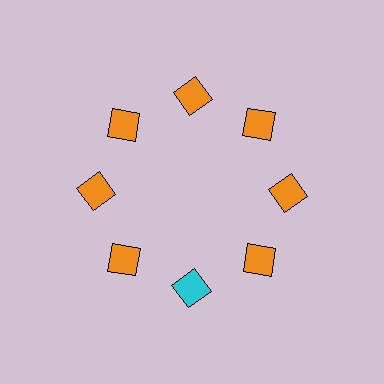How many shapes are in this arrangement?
There are 8 shapes arranged in a ring pattern.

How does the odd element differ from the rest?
It has a different color: cyan instead of orange.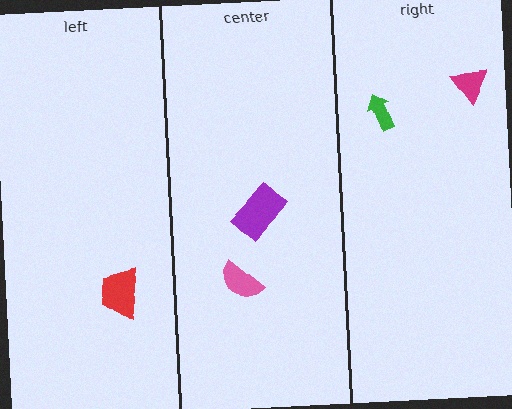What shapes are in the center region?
The purple rectangle, the pink semicircle.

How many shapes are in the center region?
2.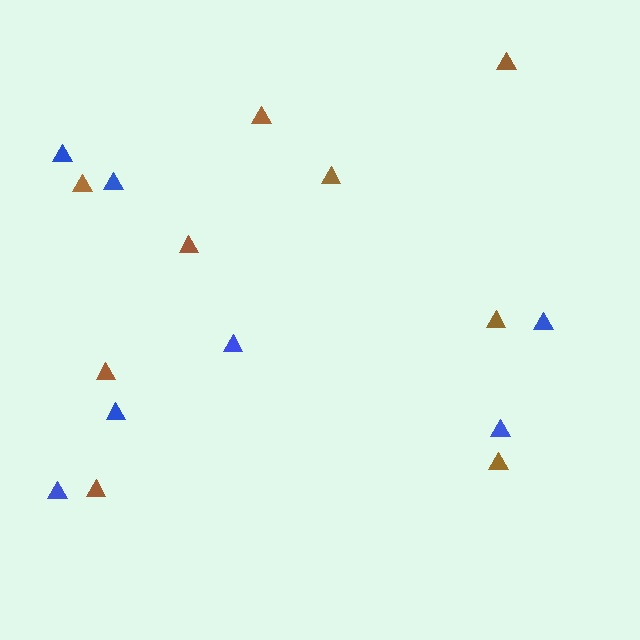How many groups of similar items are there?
There are 2 groups: one group of blue triangles (7) and one group of brown triangles (9).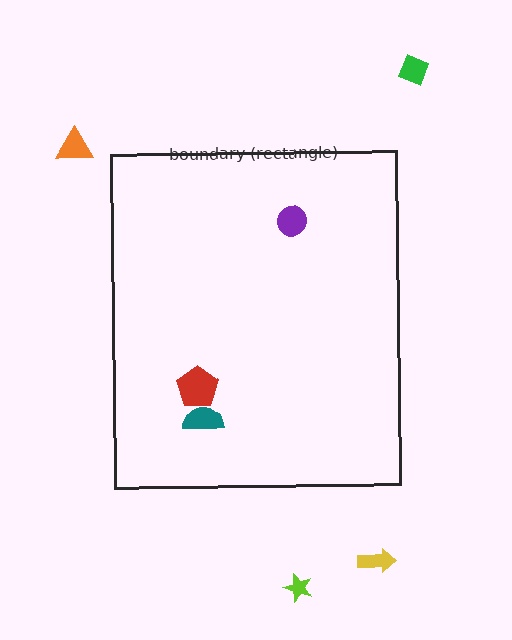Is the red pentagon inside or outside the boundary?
Inside.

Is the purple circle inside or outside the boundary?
Inside.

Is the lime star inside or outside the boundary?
Outside.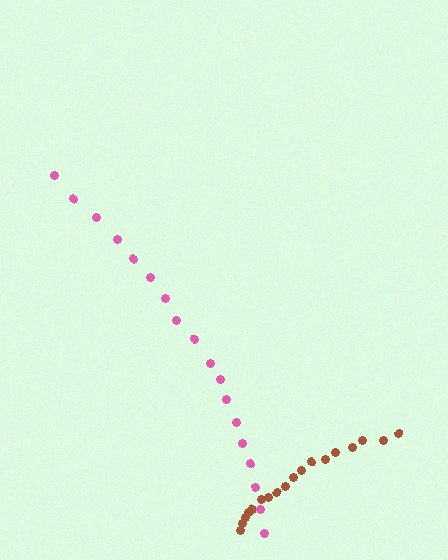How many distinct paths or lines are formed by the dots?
There are 2 distinct paths.